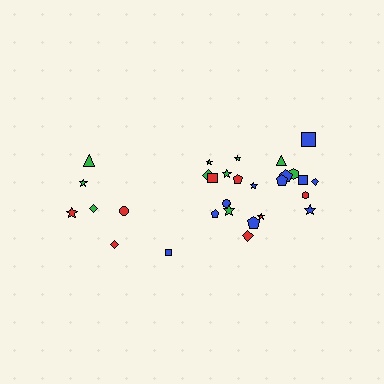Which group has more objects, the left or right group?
The right group.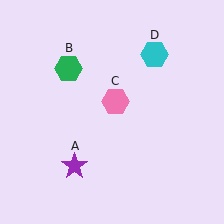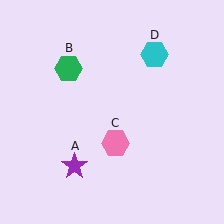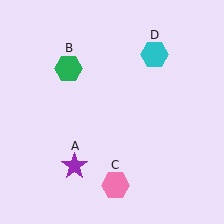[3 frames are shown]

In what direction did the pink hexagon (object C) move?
The pink hexagon (object C) moved down.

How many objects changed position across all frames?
1 object changed position: pink hexagon (object C).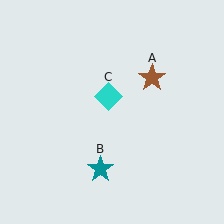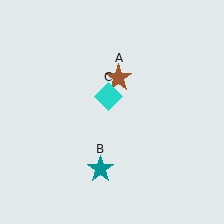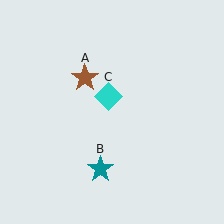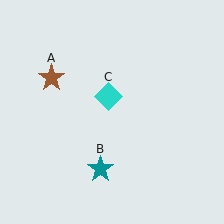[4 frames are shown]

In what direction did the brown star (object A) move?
The brown star (object A) moved left.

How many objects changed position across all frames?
1 object changed position: brown star (object A).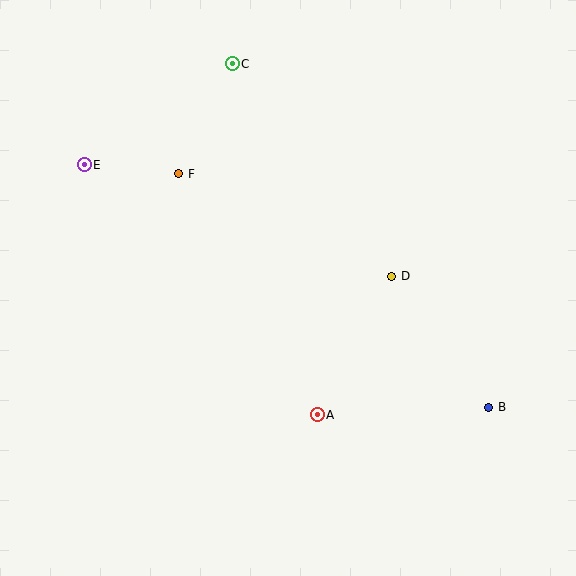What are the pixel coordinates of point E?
Point E is at (84, 165).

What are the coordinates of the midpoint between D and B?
The midpoint between D and B is at (440, 342).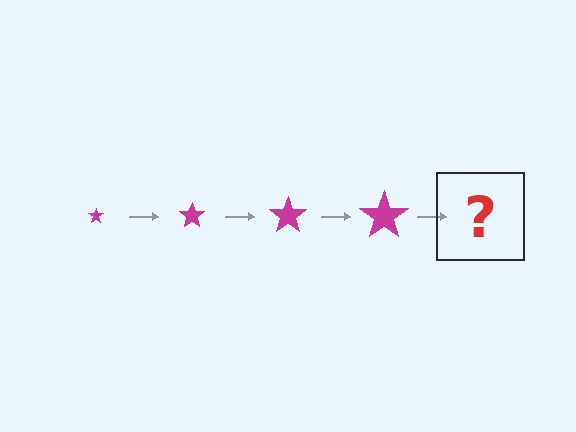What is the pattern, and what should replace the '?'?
The pattern is that the star gets progressively larger each step. The '?' should be a magenta star, larger than the previous one.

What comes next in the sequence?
The next element should be a magenta star, larger than the previous one.